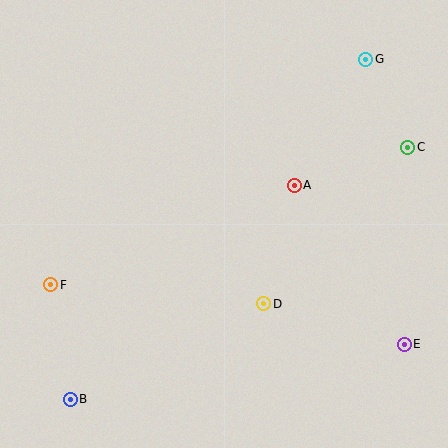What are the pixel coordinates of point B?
Point B is at (70, 399).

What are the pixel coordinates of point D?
Point D is at (264, 304).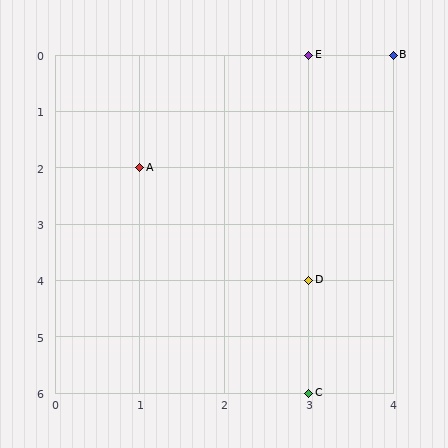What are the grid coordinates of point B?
Point B is at grid coordinates (4, 0).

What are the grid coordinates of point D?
Point D is at grid coordinates (3, 4).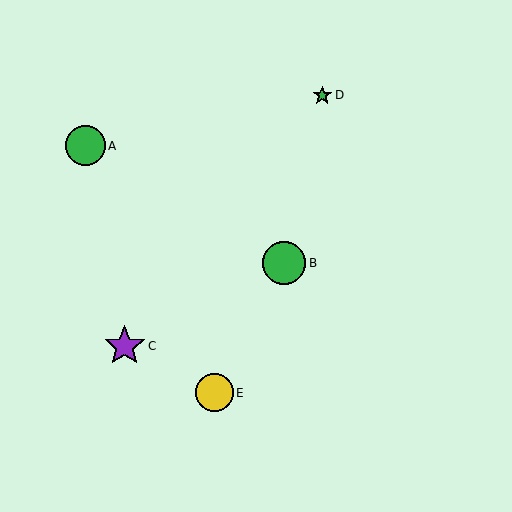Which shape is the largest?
The green circle (labeled B) is the largest.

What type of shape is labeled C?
Shape C is a purple star.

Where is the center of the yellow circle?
The center of the yellow circle is at (215, 393).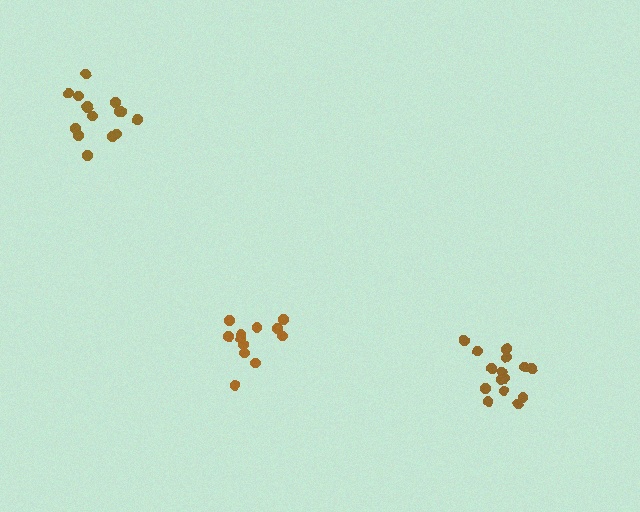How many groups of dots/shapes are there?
There are 3 groups.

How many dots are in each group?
Group 1: 12 dots, Group 2: 15 dots, Group 3: 15 dots (42 total).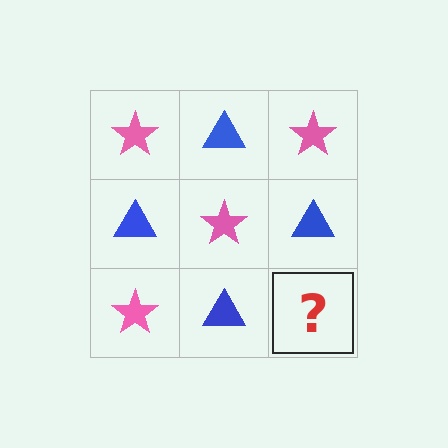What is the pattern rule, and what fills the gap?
The rule is that it alternates pink star and blue triangle in a checkerboard pattern. The gap should be filled with a pink star.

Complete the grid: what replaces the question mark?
The question mark should be replaced with a pink star.